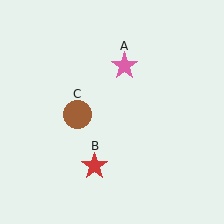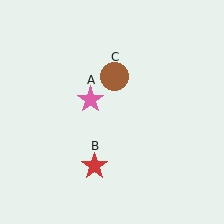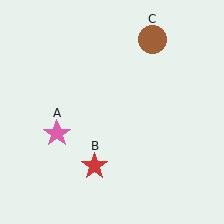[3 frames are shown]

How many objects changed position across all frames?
2 objects changed position: pink star (object A), brown circle (object C).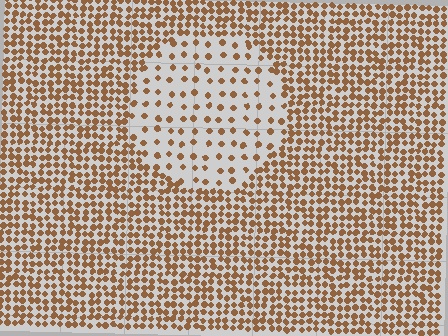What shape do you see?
I see a circle.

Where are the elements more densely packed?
The elements are more densely packed outside the circle boundary.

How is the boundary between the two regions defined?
The boundary is defined by a change in element density (approximately 2.8x ratio). All elements are the same color, size, and shape.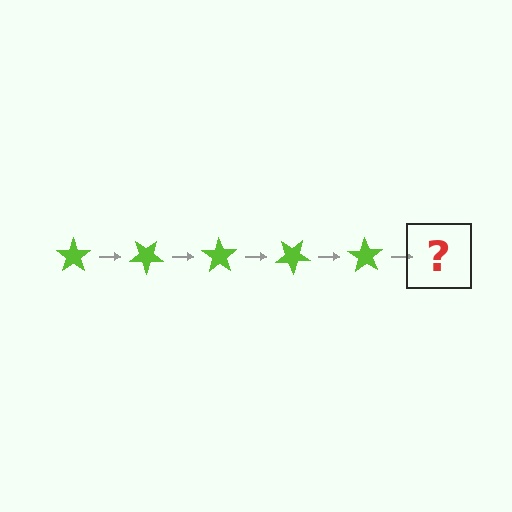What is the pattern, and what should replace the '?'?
The pattern is that the star rotates 35 degrees each step. The '?' should be a lime star rotated 175 degrees.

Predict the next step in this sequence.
The next step is a lime star rotated 175 degrees.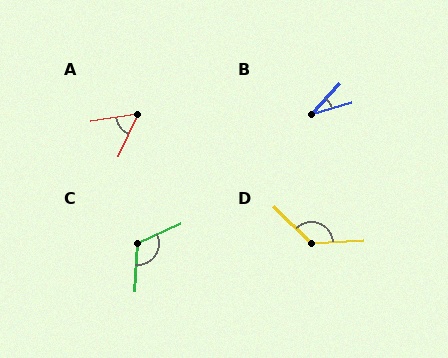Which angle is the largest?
D, at approximately 131 degrees.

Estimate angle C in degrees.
Approximately 118 degrees.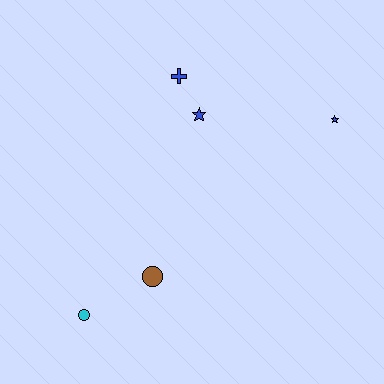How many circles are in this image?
There are 2 circles.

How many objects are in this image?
There are 5 objects.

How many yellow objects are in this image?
There are no yellow objects.